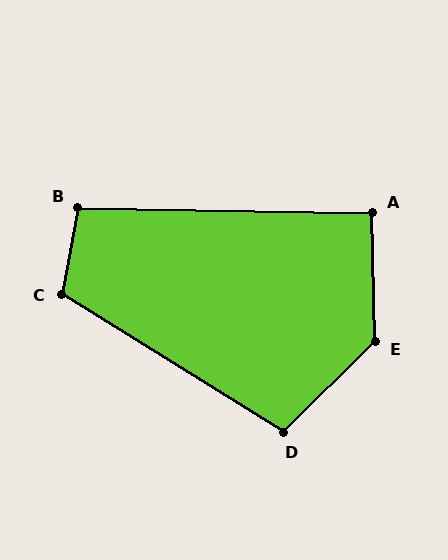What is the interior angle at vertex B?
Approximately 100 degrees (obtuse).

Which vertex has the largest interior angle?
E, at approximately 133 degrees.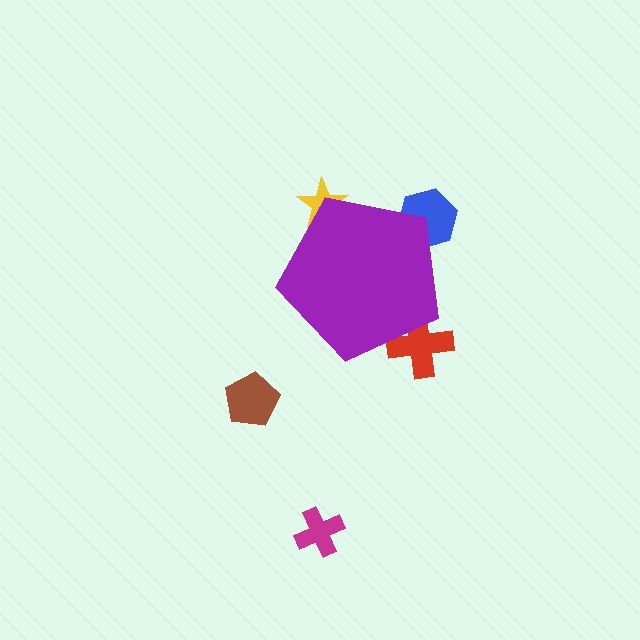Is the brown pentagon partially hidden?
No, the brown pentagon is fully visible.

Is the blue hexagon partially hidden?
Yes, the blue hexagon is partially hidden behind the purple pentagon.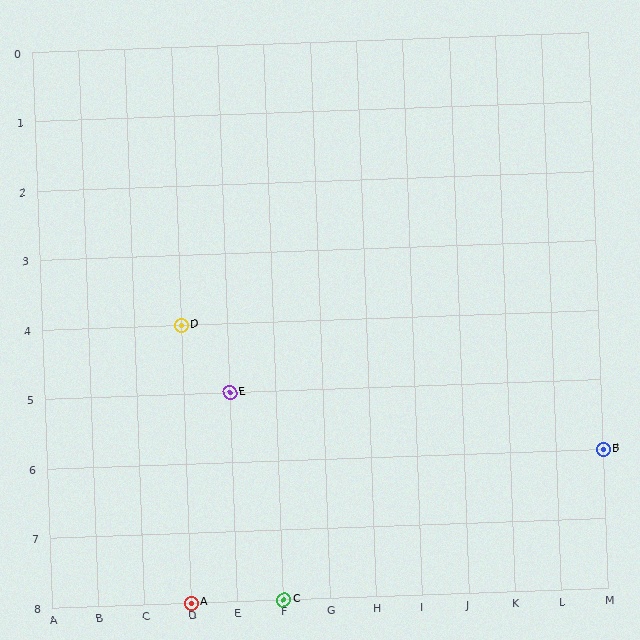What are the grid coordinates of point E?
Point E is at grid coordinates (E, 5).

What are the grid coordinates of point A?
Point A is at grid coordinates (D, 8).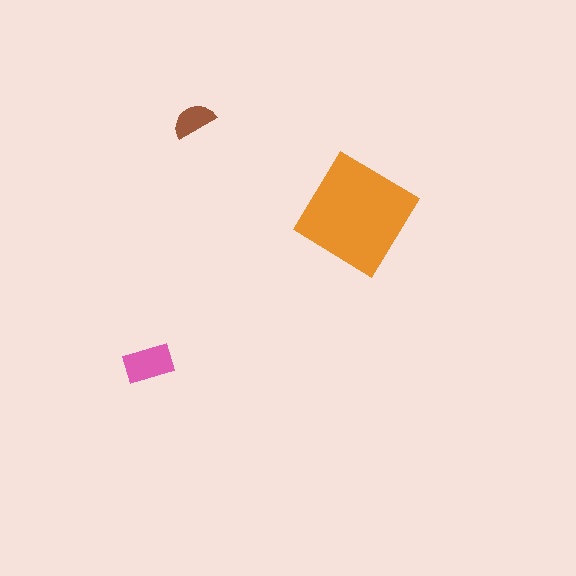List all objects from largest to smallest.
The orange diamond, the pink rectangle, the brown semicircle.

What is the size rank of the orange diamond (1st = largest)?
1st.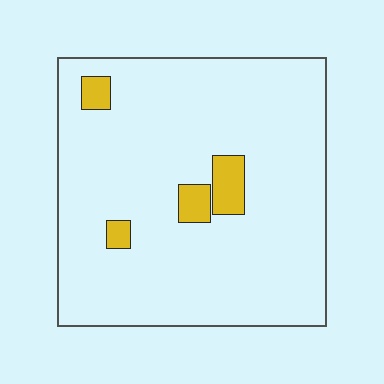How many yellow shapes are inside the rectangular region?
4.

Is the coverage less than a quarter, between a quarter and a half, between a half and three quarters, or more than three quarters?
Less than a quarter.